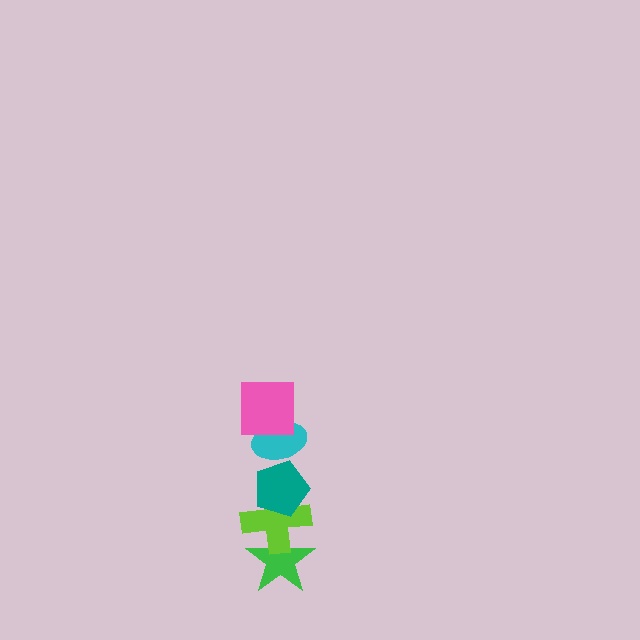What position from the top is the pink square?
The pink square is 1st from the top.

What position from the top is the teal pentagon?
The teal pentagon is 3rd from the top.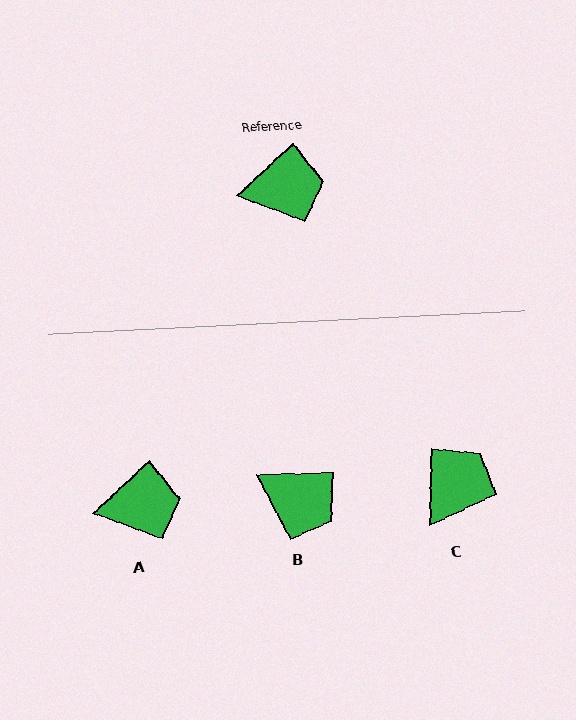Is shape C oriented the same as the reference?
No, it is off by about 46 degrees.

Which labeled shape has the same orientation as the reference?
A.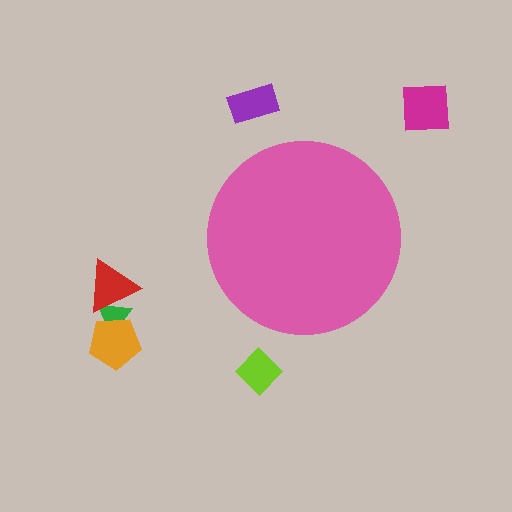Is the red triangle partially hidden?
No, the red triangle is fully visible.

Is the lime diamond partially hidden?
No, the lime diamond is fully visible.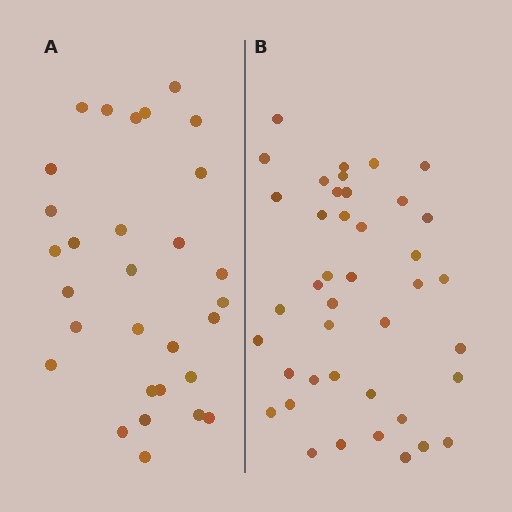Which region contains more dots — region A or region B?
Region B (the right region) has more dots.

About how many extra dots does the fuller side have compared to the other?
Region B has roughly 12 or so more dots than region A.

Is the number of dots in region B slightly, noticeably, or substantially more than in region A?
Region B has noticeably more, but not dramatically so. The ratio is roughly 1.4 to 1.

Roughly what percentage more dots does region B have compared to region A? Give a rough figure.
About 35% more.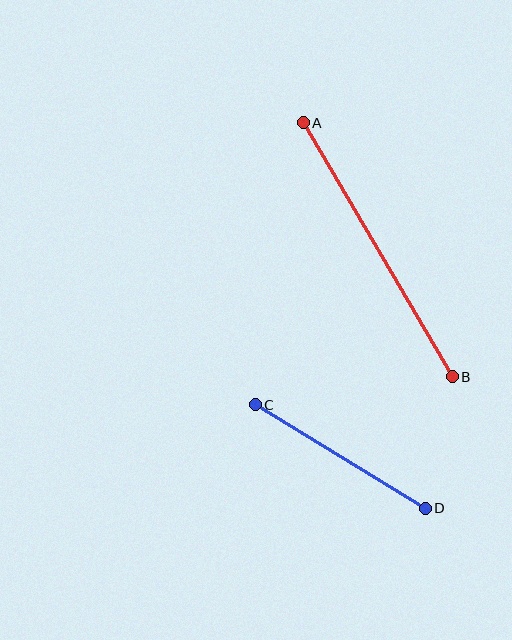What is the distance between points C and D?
The distance is approximately 199 pixels.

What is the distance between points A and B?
The distance is approximately 295 pixels.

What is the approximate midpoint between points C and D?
The midpoint is at approximately (340, 456) pixels.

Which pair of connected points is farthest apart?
Points A and B are farthest apart.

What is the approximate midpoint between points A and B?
The midpoint is at approximately (378, 250) pixels.